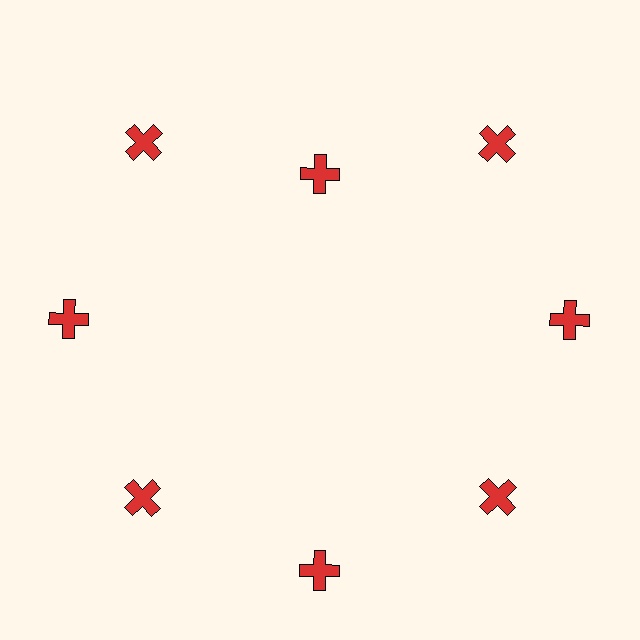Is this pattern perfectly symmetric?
No. The 8 red crosses are arranged in a ring, but one element near the 12 o'clock position is pulled inward toward the center, breaking the 8-fold rotational symmetry.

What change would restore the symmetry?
The symmetry would be restored by moving it outward, back onto the ring so that all 8 crosses sit at equal angles and equal distance from the center.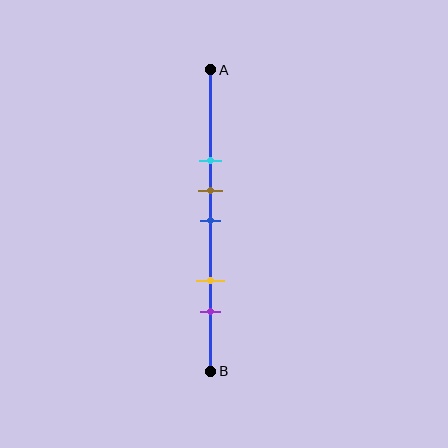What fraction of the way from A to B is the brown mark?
The brown mark is approximately 40% (0.4) of the way from A to B.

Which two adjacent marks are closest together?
The brown and blue marks are the closest adjacent pair.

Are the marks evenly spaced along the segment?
No, the marks are not evenly spaced.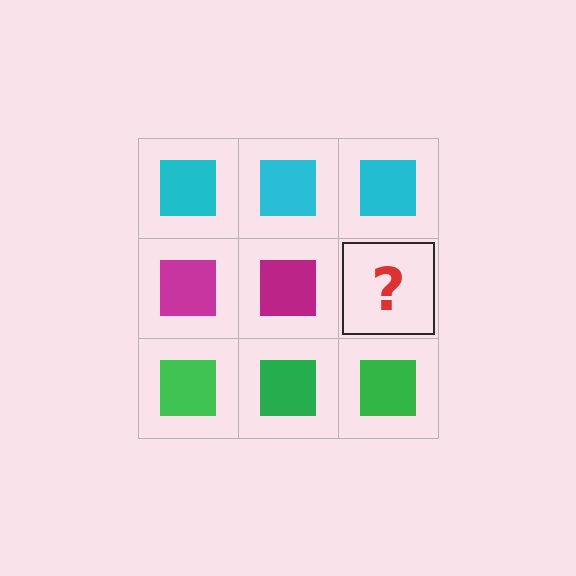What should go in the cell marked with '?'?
The missing cell should contain a magenta square.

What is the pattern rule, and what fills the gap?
The rule is that each row has a consistent color. The gap should be filled with a magenta square.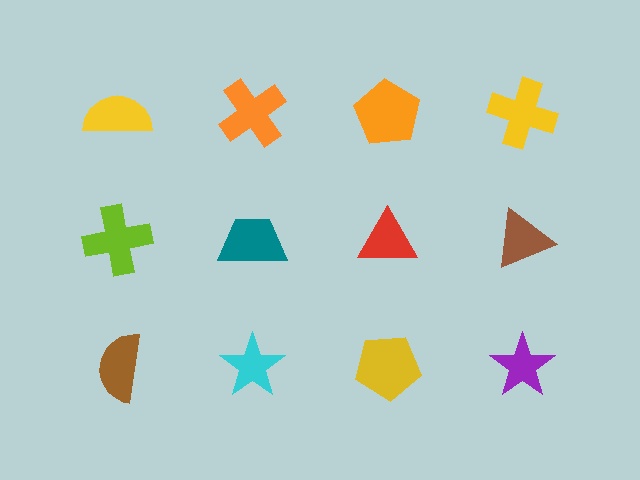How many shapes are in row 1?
4 shapes.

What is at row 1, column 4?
A yellow cross.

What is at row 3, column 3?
A yellow pentagon.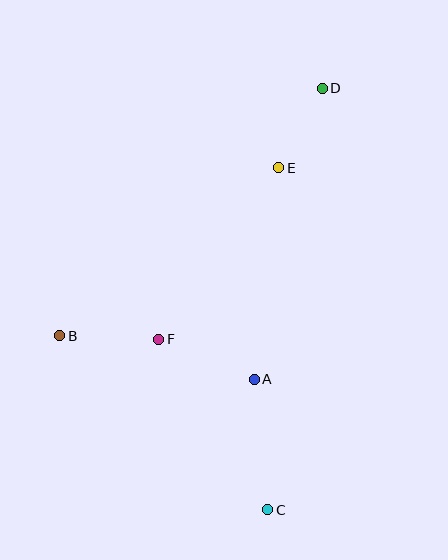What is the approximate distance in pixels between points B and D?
The distance between B and D is approximately 361 pixels.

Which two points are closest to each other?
Points D and E are closest to each other.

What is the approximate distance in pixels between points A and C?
The distance between A and C is approximately 131 pixels.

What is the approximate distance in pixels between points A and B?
The distance between A and B is approximately 199 pixels.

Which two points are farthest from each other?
Points C and D are farthest from each other.